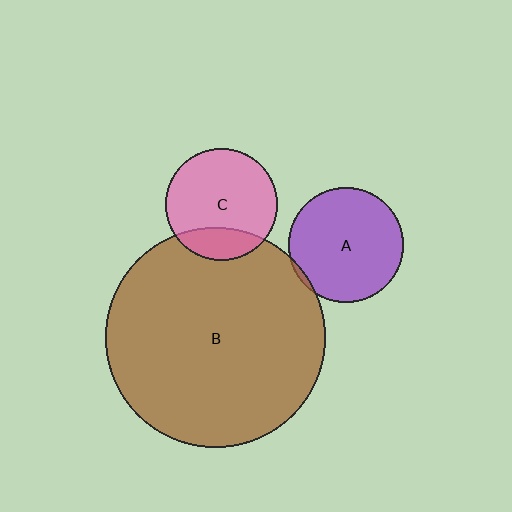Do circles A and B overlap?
Yes.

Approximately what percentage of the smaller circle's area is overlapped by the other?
Approximately 5%.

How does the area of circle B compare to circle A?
Approximately 3.6 times.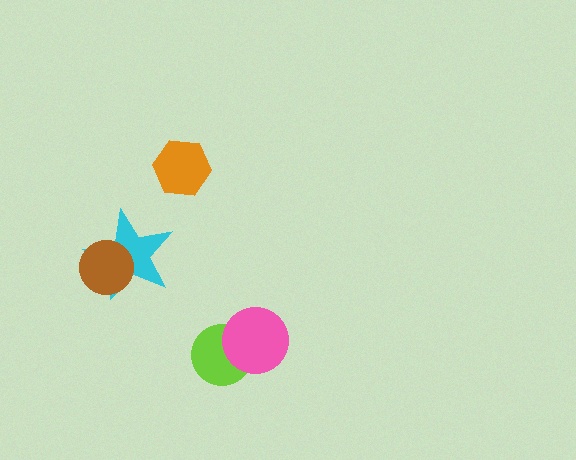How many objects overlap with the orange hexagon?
0 objects overlap with the orange hexagon.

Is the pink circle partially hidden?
No, no other shape covers it.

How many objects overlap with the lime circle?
1 object overlaps with the lime circle.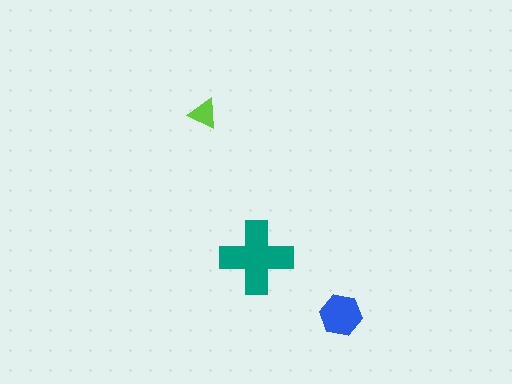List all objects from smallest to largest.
The lime triangle, the blue hexagon, the teal cross.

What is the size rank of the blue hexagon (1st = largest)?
2nd.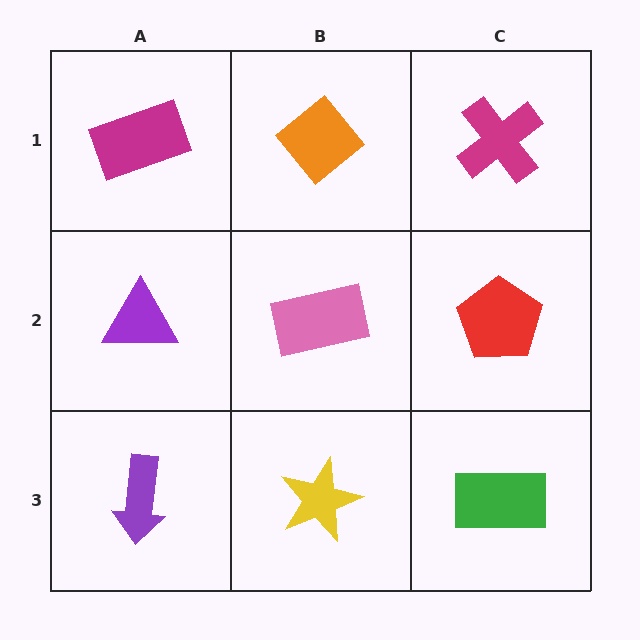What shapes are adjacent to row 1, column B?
A pink rectangle (row 2, column B), a magenta rectangle (row 1, column A), a magenta cross (row 1, column C).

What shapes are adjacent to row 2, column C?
A magenta cross (row 1, column C), a green rectangle (row 3, column C), a pink rectangle (row 2, column B).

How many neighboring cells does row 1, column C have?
2.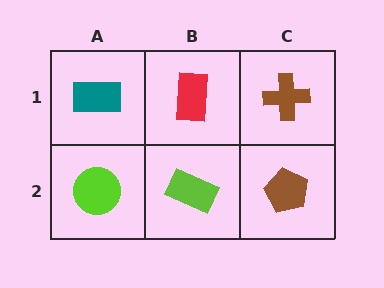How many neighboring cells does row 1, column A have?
2.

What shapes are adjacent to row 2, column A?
A teal rectangle (row 1, column A), a lime rectangle (row 2, column B).